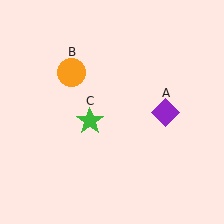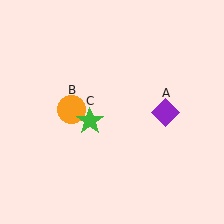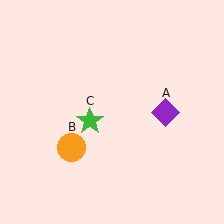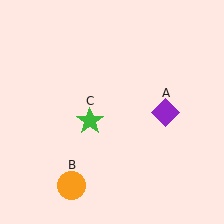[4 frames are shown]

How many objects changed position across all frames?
1 object changed position: orange circle (object B).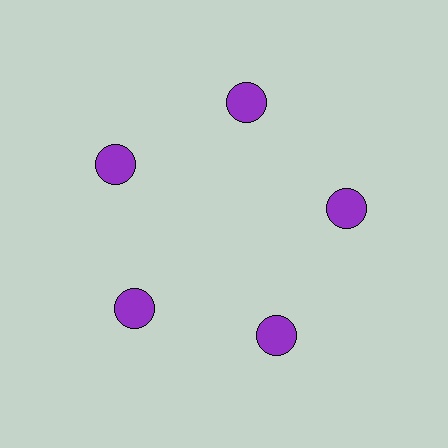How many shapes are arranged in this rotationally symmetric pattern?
There are 5 shapes, arranged in 5 groups of 1.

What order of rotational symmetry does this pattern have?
This pattern has 5-fold rotational symmetry.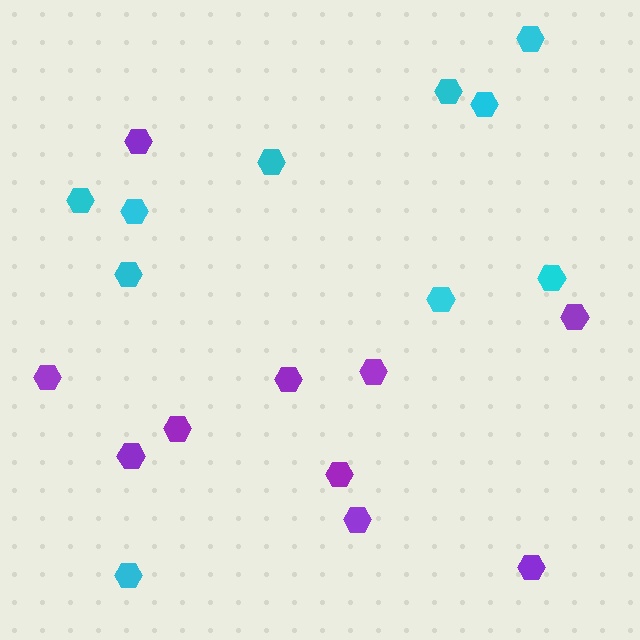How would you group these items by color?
There are 2 groups: one group of purple hexagons (10) and one group of cyan hexagons (10).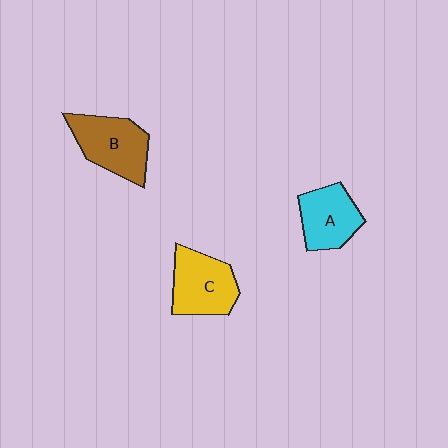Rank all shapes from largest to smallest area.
From largest to smallest: B (brown), C (yellow), A (cyan).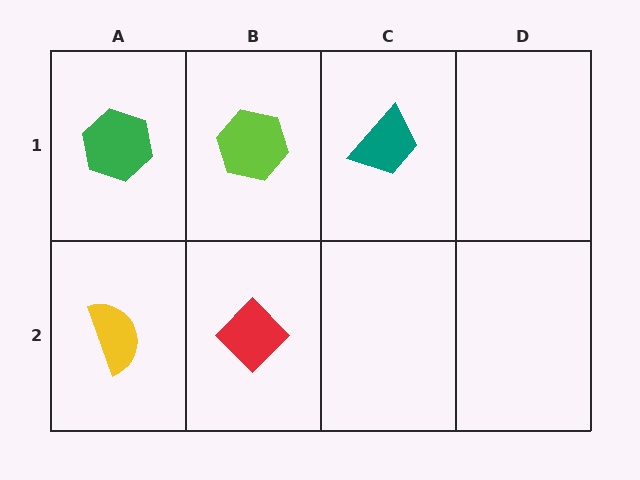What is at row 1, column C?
A teal trapezoid.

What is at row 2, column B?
A red diamond.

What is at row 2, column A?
A yellow semicircle.